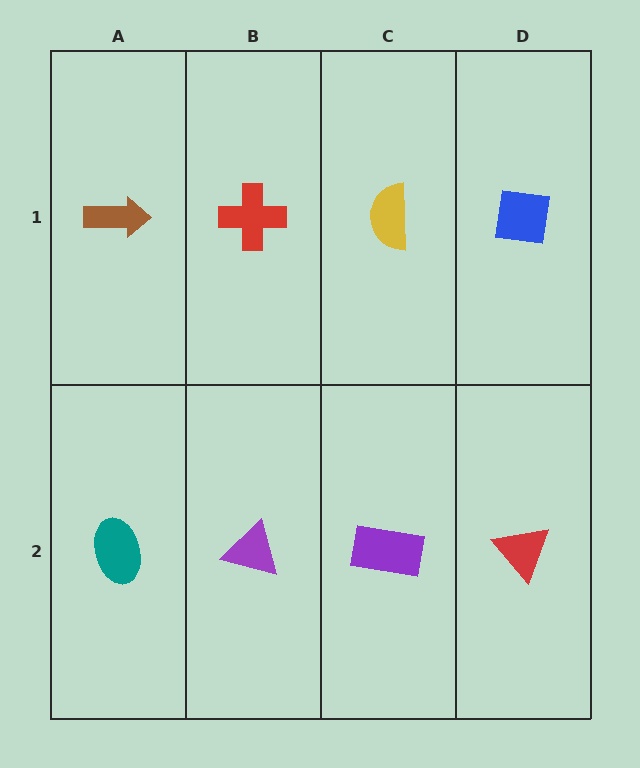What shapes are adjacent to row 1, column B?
A purple triangle (row 2, column B), a brown arrow (row 1, column A), a yellow semicircle (row 1, column C).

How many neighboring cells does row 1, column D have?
2.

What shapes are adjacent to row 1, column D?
A red triangle (row 2, column D), a yellow semicircle (row 1, column C).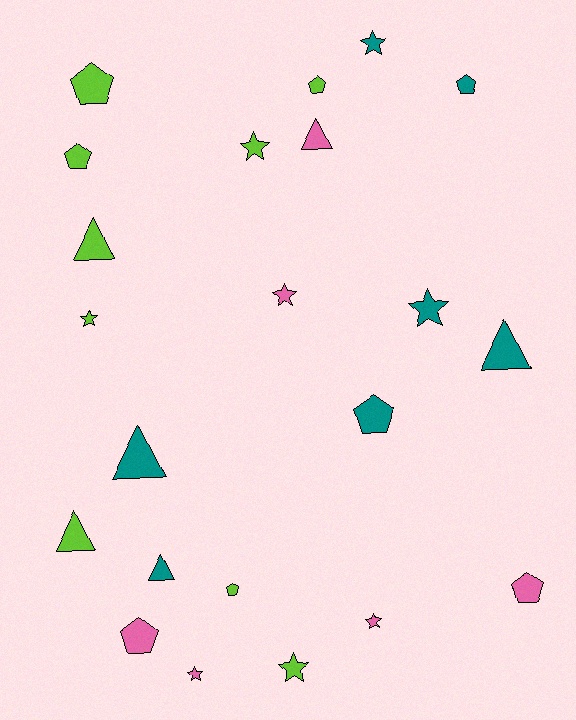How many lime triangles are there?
There are 2 lime triangles.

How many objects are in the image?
There are 22 objects.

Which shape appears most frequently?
Pentagon, with 8 objects.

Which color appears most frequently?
Lime, with 9 objects.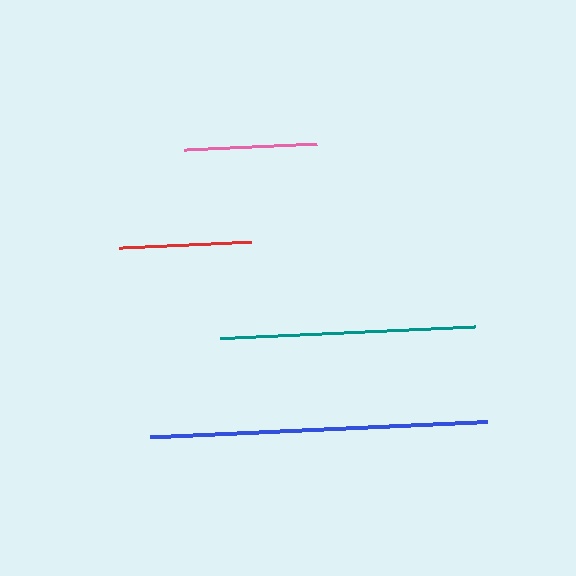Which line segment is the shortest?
The red line is the shortest at approximately 132 pixels.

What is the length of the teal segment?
The teal segment is approximately 255 pixels long.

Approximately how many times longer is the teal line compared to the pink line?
The teal line is approximately 1.9 times the length of the pink line.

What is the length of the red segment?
The red segment is approximately 132 pixels long.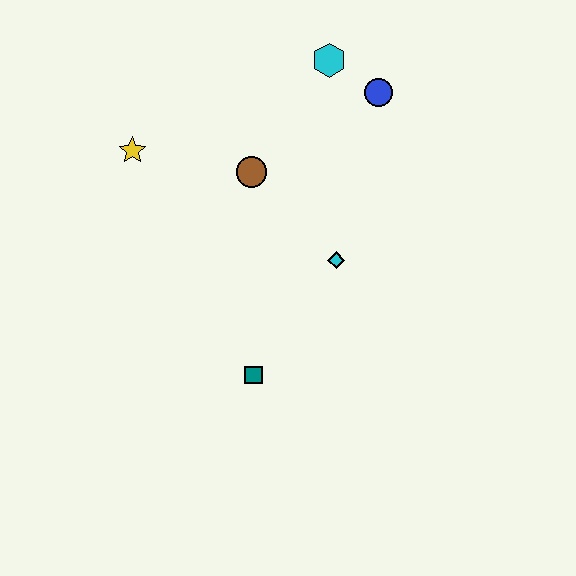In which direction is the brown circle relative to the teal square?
The brown circle is above the teal square.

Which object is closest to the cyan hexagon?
The blue circle is closest to the cyan hexagon.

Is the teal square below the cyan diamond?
Yes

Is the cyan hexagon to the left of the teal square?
No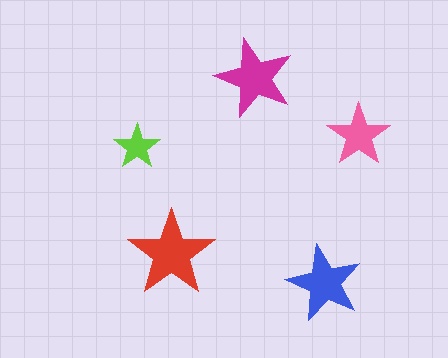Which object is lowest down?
The blue star is bottommost.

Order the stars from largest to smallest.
the red one, the magenta one, the blue one, the pink one, the lime one.